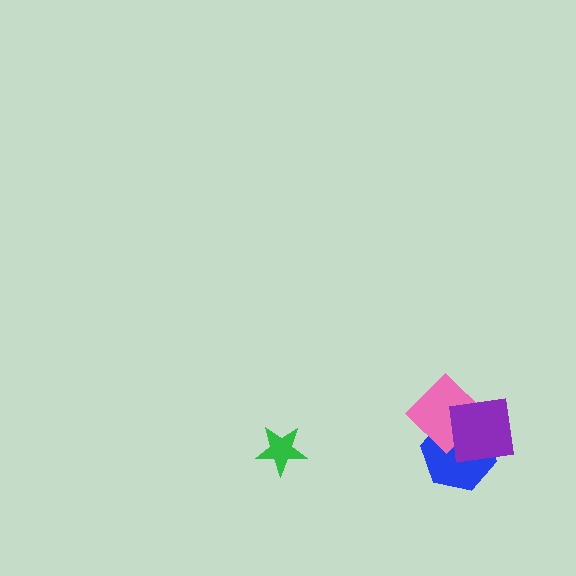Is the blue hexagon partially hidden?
Yes, it is partially covered by another shape.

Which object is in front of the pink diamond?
The purple square is in front of the pink diamond.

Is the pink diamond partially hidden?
Yes, it is partially covered by another shape.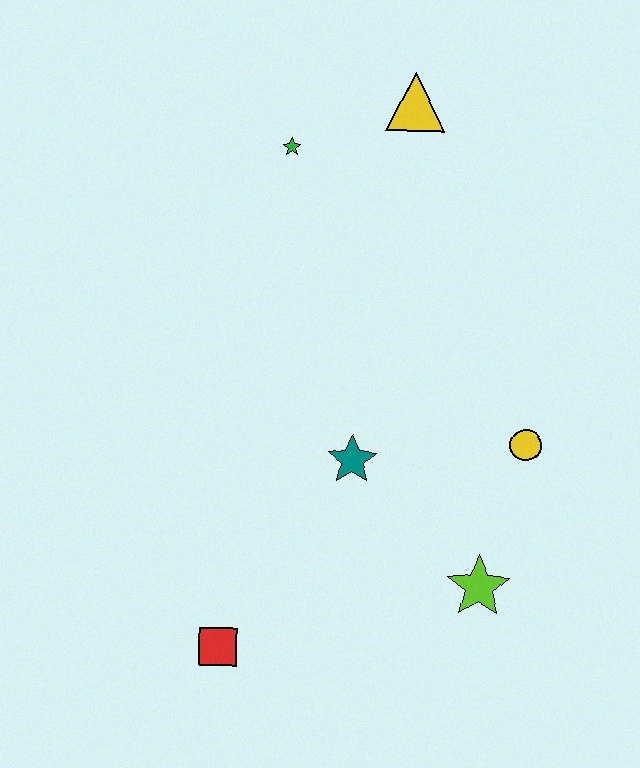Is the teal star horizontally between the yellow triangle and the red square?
Yes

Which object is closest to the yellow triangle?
The green star is closest to the yellow triangle.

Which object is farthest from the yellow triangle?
The red square is farthest from the yellow triangle.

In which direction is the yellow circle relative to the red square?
The yellow circle is to the right of the red square.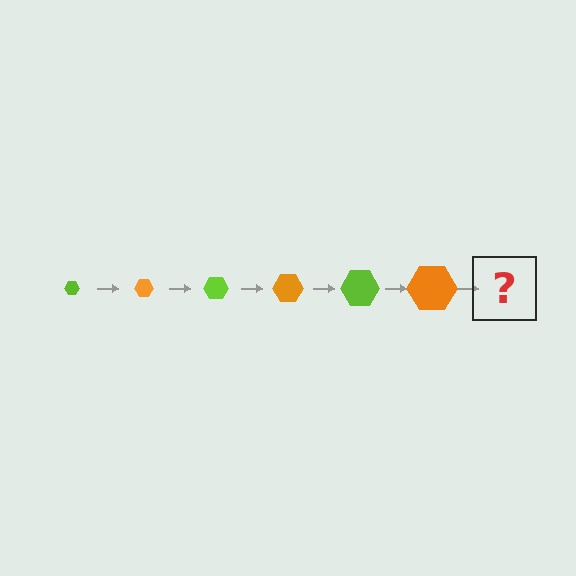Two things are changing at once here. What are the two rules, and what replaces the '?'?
The two rules are that the hexagon grows larger each step and the color cycles through lime and orange. The '?' should be a lime hexagon, larger than the previous one.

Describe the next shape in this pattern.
It should be a lime hexagon, larger than the previous one.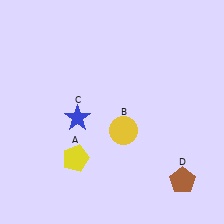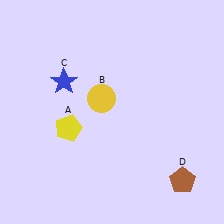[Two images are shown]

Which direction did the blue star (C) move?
The blue star (C) moved up.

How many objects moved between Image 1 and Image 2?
3 objects moved between the two images.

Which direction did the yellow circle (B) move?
The yellow circle (B) moved up.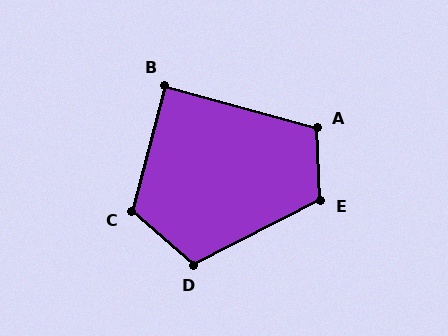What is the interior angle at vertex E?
Approximately 115 degrees (obtuse).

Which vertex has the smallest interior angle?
B, at approximately 89 degrees.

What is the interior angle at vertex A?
Approximately 108 degrees (obtuse).